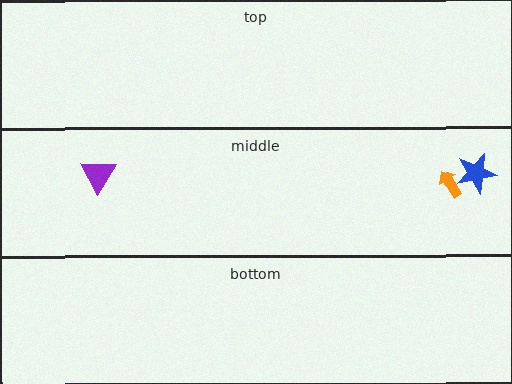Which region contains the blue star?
The middle region.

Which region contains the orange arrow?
The middle region.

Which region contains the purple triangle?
The middle region.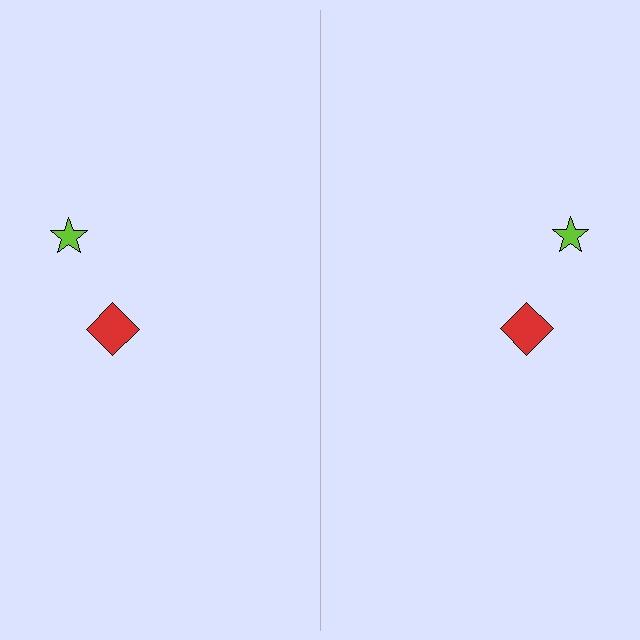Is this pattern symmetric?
Yes, this pattern has bilateral (reflection) symmetry.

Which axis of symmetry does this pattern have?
The pattern has a vertical axis of symmetry running through the center of the image.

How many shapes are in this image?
There are 4 shapes in this image.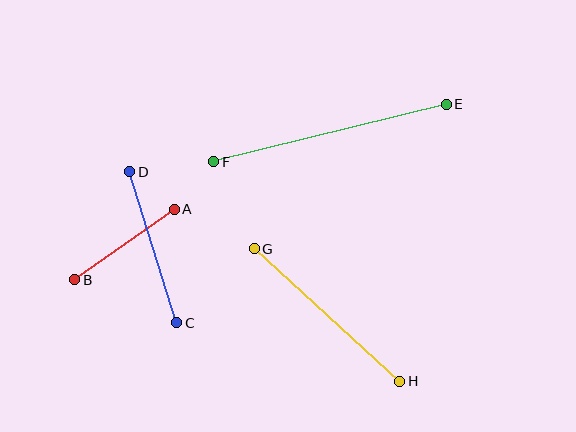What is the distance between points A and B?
The distance is approximately 122 pixels.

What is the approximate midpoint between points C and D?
The midpoint is at approximately (153, 247) pixels.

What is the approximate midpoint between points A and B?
The midpoint is at approximately (125, 245) pixels.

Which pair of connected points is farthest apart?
Points E and F are farthest apart.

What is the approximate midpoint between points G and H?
The midpoint is at approximately (327, 315) pixels.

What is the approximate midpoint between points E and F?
The midpoint is at approximately (330, 133) pixels.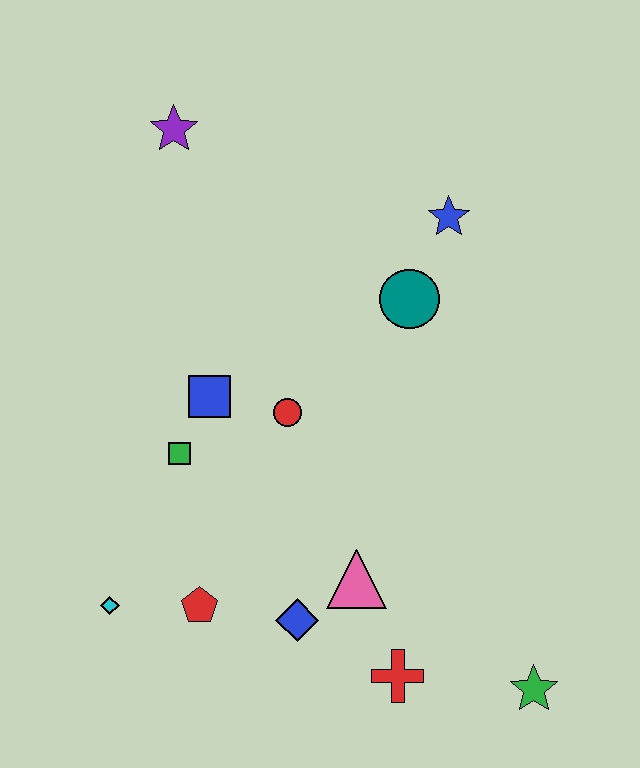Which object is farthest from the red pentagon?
The purple star is farthest from the red pentagon.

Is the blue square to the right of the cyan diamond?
Yes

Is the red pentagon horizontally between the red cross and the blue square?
No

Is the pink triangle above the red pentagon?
Yes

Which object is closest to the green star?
The red cross is closest to the green star.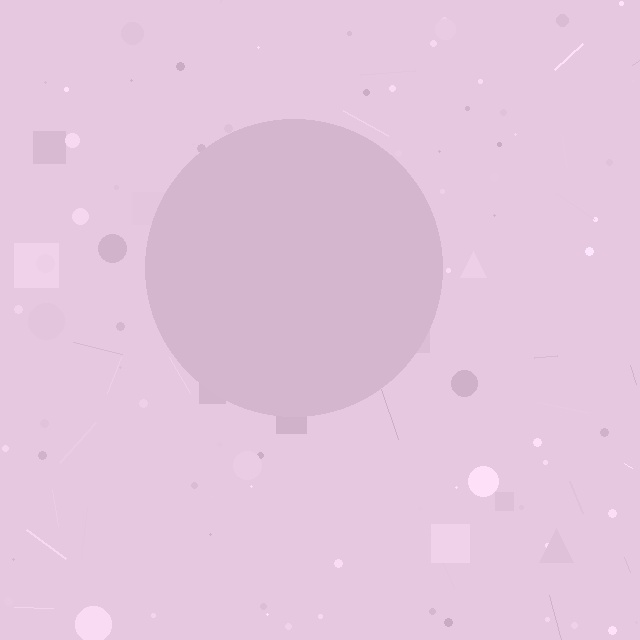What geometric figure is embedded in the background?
A circle is embedded in the background.